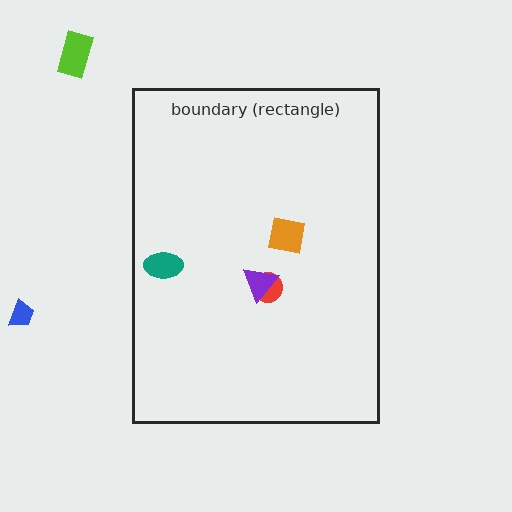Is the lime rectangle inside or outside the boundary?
Outside.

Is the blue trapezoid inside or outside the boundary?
Outside.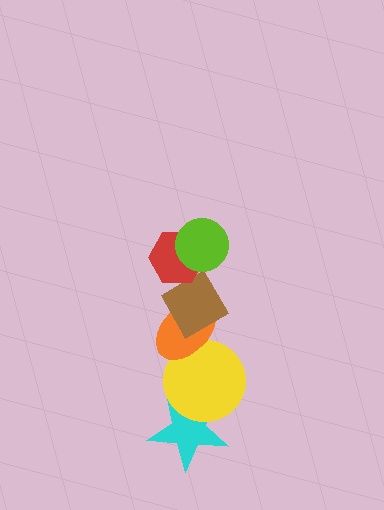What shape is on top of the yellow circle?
The orange ellipse is on top of the yellow circle.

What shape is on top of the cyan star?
The yellow circle is on top of the cyan star.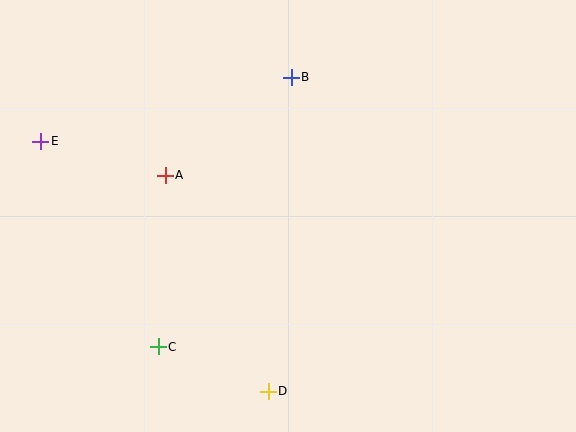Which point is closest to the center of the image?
Point A at (165, 175) is closest to the center.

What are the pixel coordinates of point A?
Point A is at (165, 175).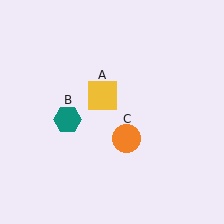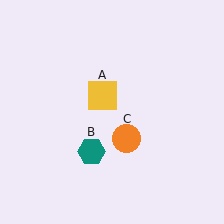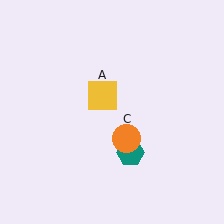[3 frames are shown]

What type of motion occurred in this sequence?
The teal hexagon (object B) rotated counterclockwise around the center of the scene.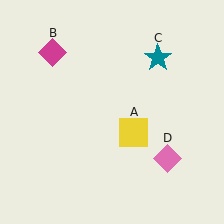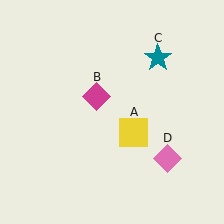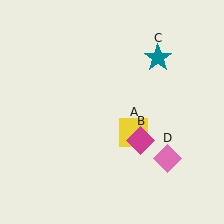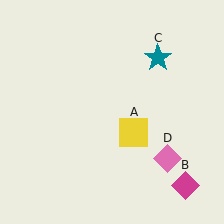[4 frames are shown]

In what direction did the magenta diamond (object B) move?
The magenta diamond (object B) moved down and to the right.